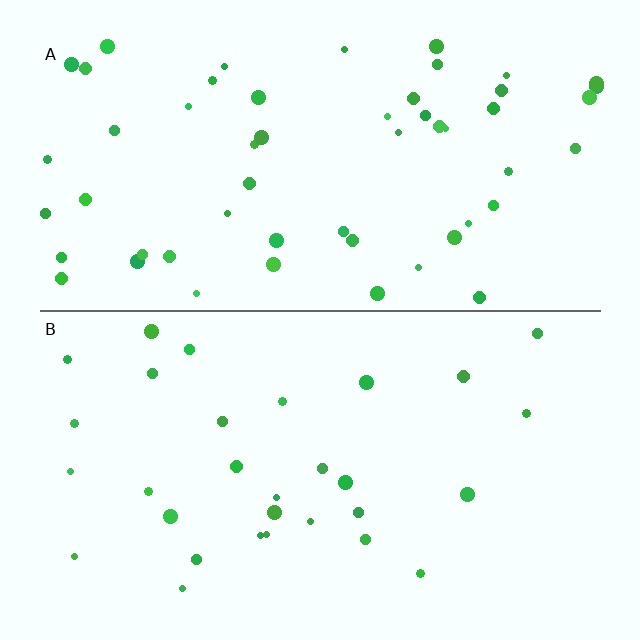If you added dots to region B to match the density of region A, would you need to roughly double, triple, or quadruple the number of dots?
Approximately double.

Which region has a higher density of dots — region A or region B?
A (the top).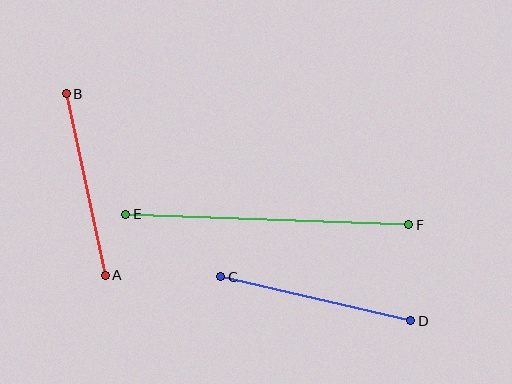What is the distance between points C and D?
The distance is approximately 195 pixels.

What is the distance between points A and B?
The distance is approximately 186 pixels.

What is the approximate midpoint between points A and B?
The midpoint is at approximately (86, 185) pixels.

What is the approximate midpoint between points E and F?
The midpoint is at approximately (267, 219) pixels.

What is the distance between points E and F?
The distance is approximately 283 pixels.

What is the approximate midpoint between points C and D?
The midpoint is at approximately (316, 299) pixels.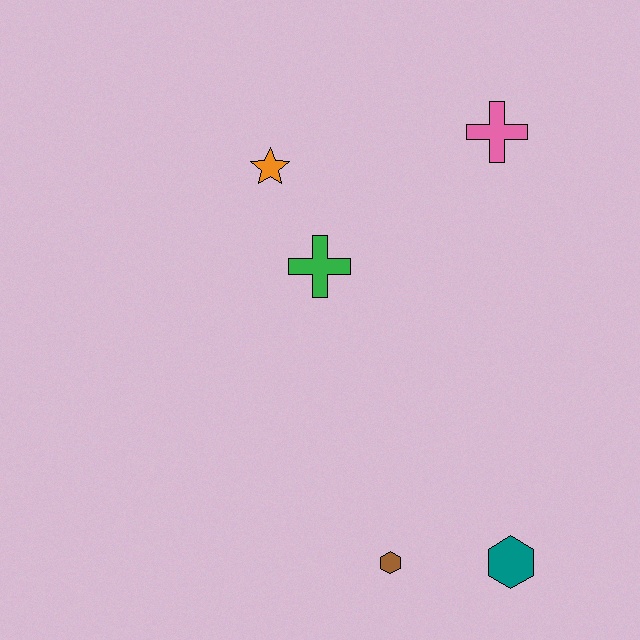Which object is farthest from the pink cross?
The brown hexagon is farthest from the pink cross.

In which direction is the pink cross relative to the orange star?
The pink cross is to the right of the orange star.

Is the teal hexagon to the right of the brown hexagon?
Yes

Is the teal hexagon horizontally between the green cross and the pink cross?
No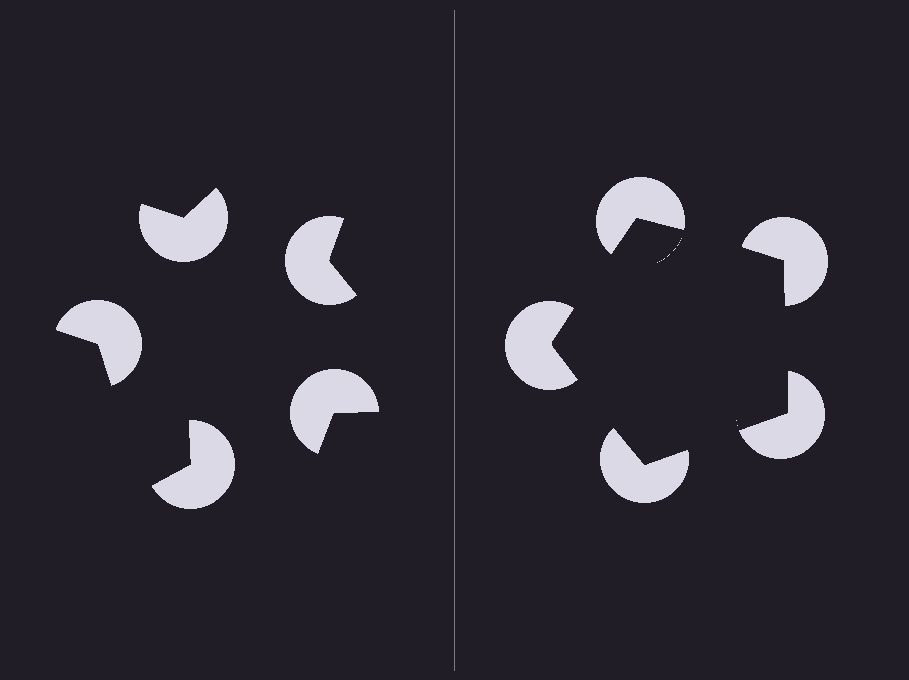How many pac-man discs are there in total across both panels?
10 — 5 on each side.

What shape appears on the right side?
An illusory pentagon.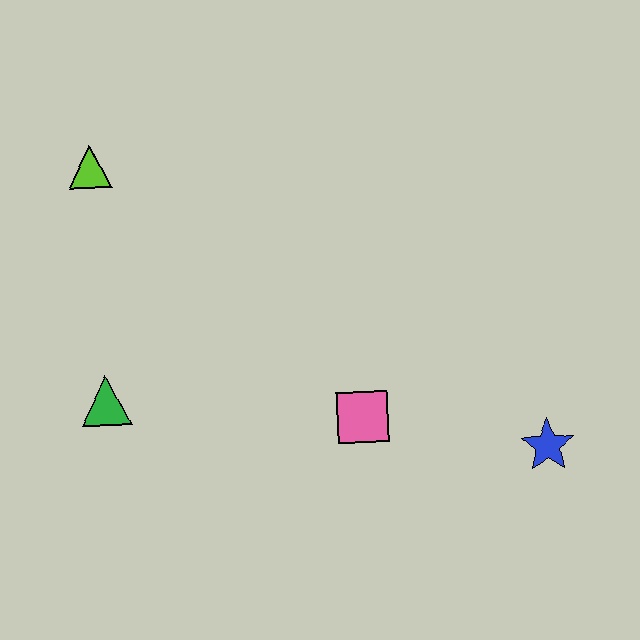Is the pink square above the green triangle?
No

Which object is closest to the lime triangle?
The green triangle is closest to the lime triangle.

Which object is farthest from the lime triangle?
The blue star is farthest from the lime triangle.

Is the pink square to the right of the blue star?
No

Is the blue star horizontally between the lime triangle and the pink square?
No